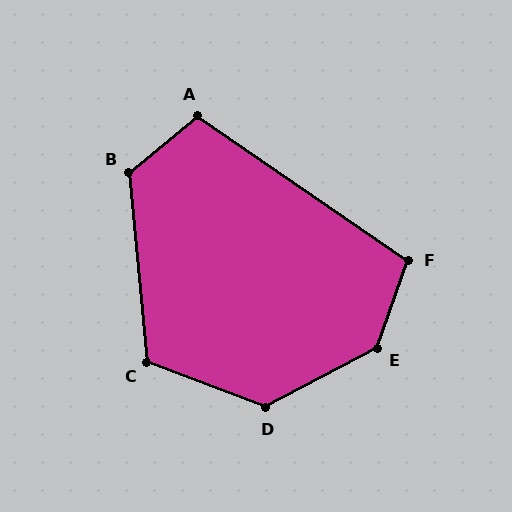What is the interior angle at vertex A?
Approximately 106 degrees (obtuse).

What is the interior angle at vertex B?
Approximately 124 degrees (obtuse).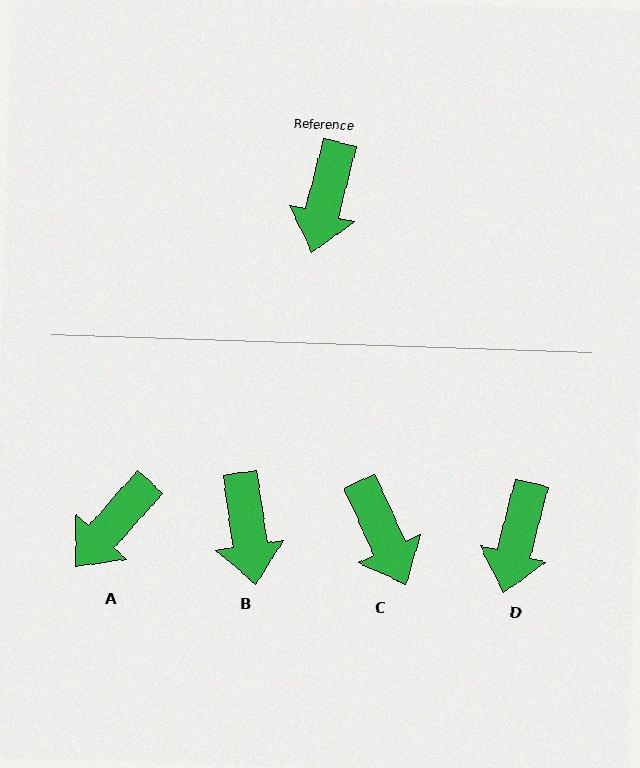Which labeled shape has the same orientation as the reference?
D.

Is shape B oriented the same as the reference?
No, it is off by about 22 degrees.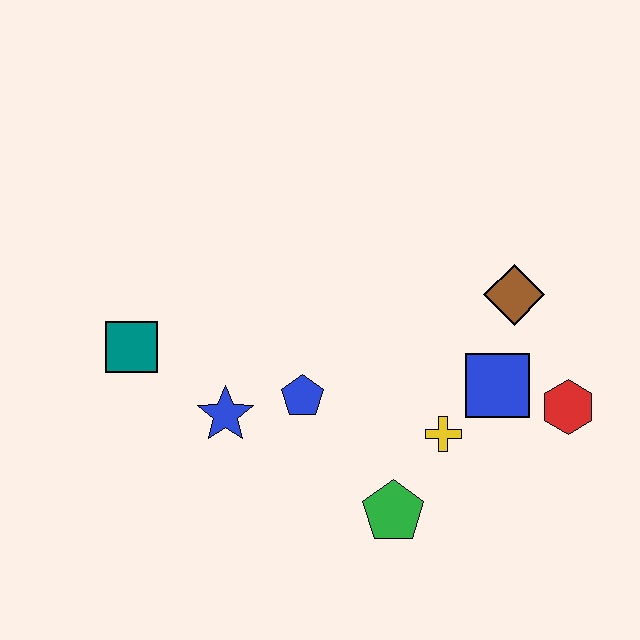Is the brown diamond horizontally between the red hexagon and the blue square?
Yes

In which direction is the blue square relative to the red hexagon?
The blue square is to the left of the red hexagon.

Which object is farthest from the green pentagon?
The teal square is farthest from the green pentagon.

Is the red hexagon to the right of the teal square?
Yes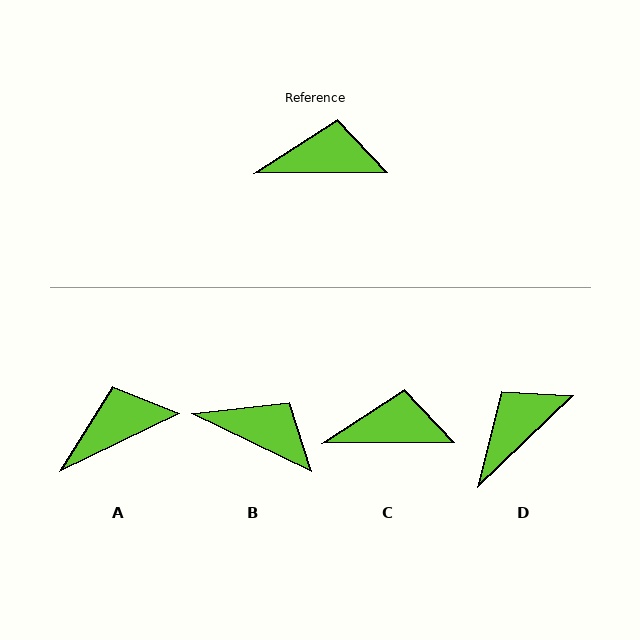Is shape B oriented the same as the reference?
No, it is off by about 26 degrees.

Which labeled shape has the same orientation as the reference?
C.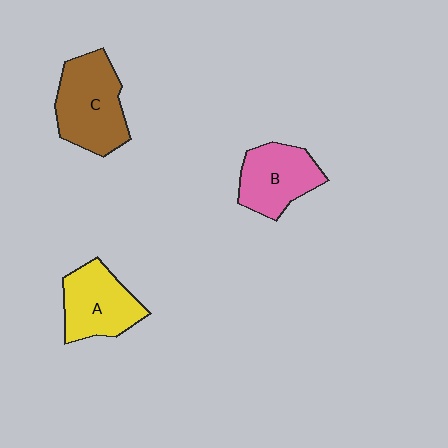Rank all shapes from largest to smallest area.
From largest to smallest: C (brown), A (yellow), B (pink).